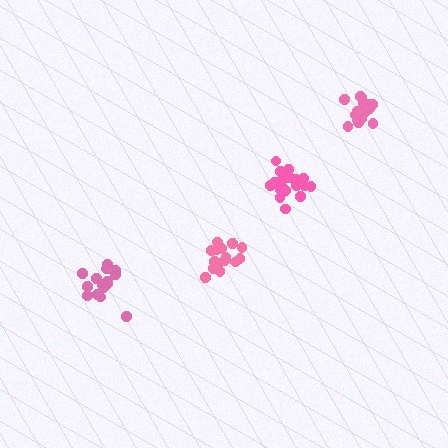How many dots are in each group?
Group 1: 15 dots, Group 2: 17 dots, Group 3: 19 dots, Group 4: 15 dots (66 total).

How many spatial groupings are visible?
There are 4 spatial groupings.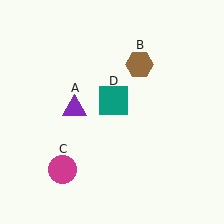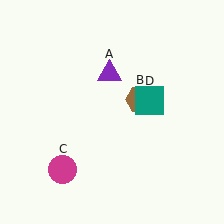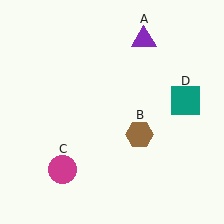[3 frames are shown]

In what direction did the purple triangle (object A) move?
The purple triangle (object A) moved up and to the right.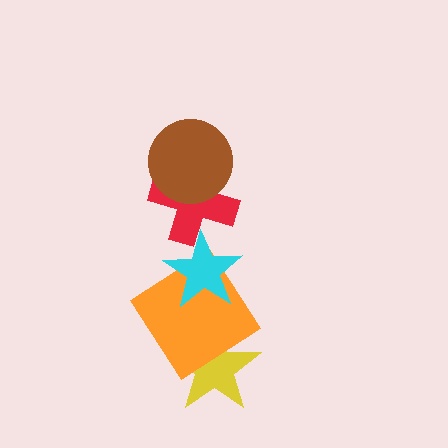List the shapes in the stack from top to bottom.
From top to bottom: the brown circle, the red cross, the cyan star, the orange diamond, the yellow star.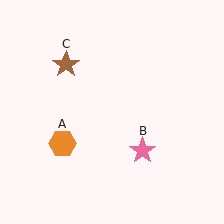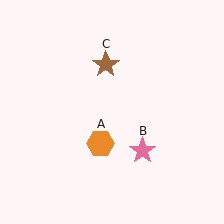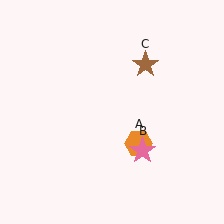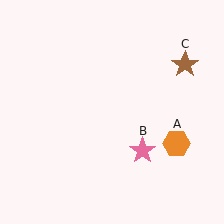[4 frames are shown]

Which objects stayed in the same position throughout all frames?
Pink star (object B) remained stationary.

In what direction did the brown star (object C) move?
The brown star (object C) moved right.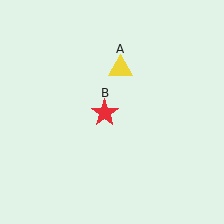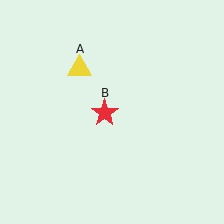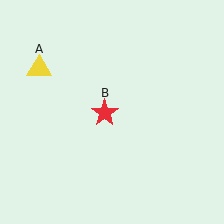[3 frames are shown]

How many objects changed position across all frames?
1 object changed position: yellow triangle (object A).